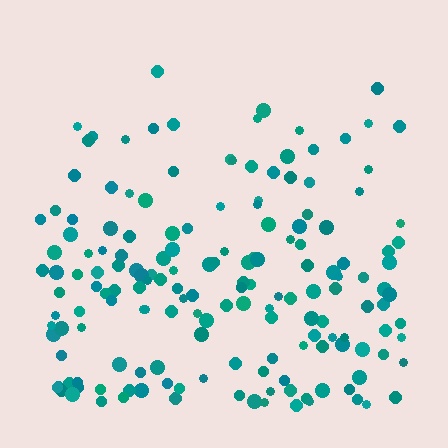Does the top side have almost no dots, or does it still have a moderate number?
Still a moderate number, just noticeably fewer than the bottom.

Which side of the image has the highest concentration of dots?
The bottom.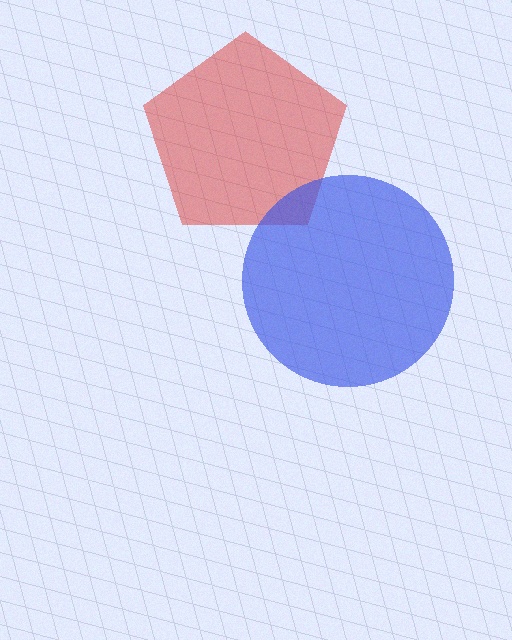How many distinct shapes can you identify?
There are 2 distinct shapes: a red pentagon, a blue circle.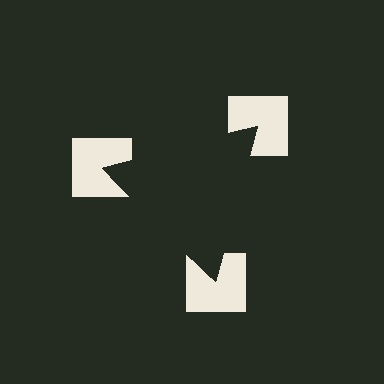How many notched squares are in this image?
There are 3 — one at each vertex of the illusory triangle.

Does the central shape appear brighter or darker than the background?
It typically appears slightly darker than the background, even though no actual brightness change is drawn.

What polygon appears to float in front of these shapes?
An illusory triangle — its edges are inferred from the aligned wedge cuts in the notched squares, not physically drawn.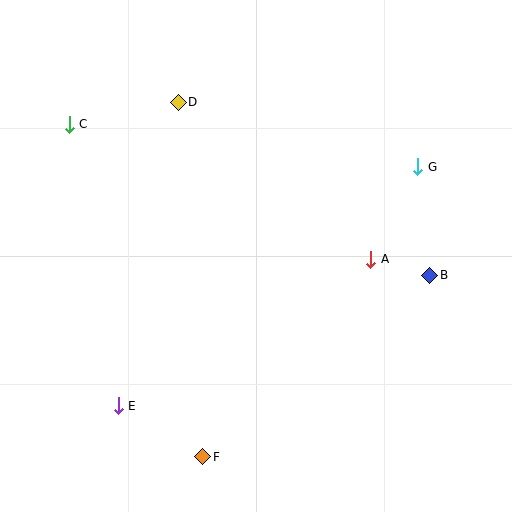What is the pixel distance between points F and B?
The distance between F and B is 290 pixels.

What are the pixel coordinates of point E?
Point E is at (118, 406).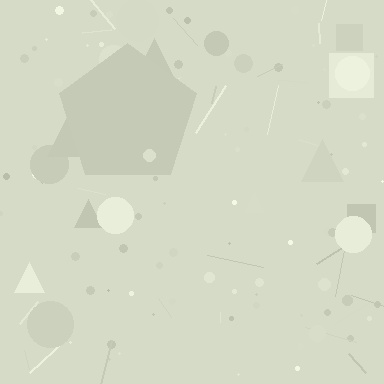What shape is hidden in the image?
A pentagon is hidden in the image.